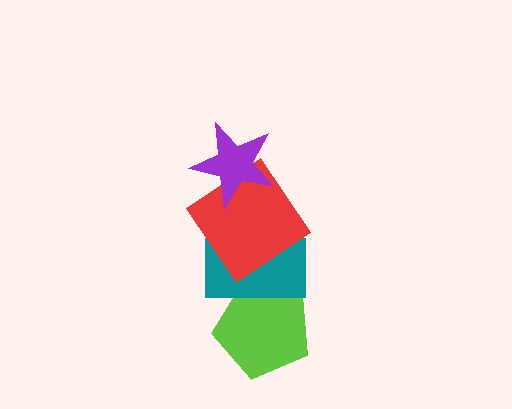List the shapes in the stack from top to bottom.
From top to bottom: the purple star, the red diamond, the teal rectangle, the lime pentagon.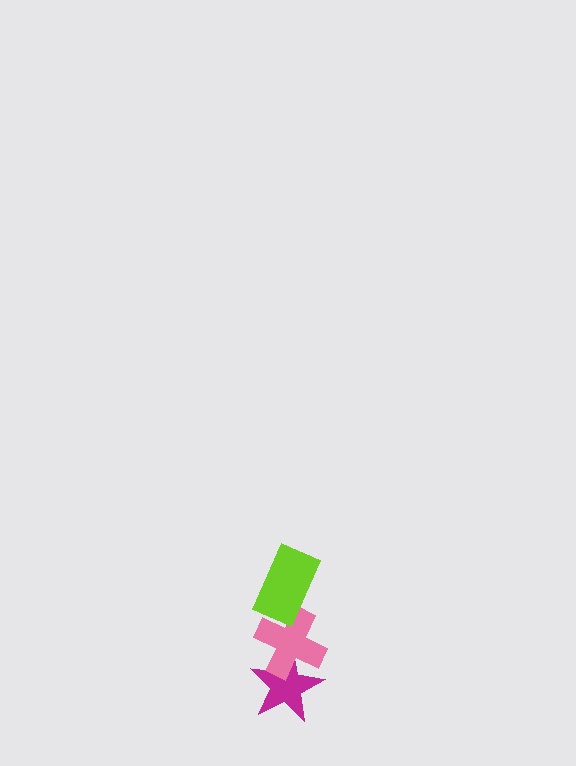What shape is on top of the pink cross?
The lime rectangle is on top of the pink cross.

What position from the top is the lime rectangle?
The lime rectangle is 1st from the top.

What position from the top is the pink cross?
The pink cross is 2nd from the top.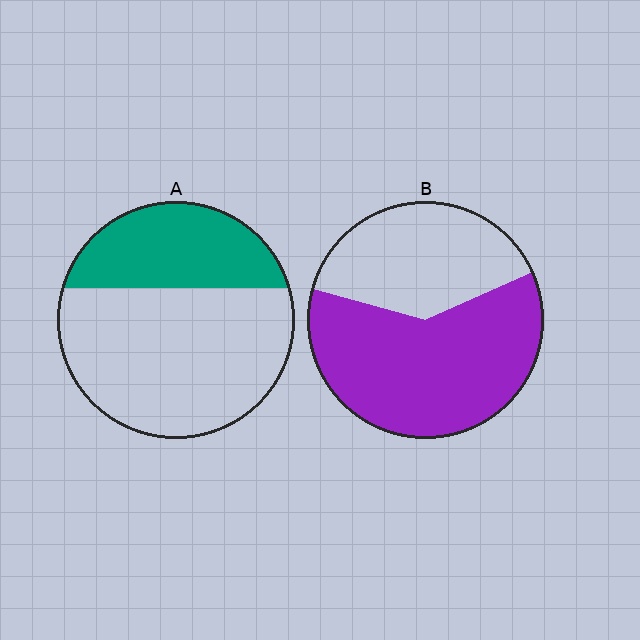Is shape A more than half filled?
No.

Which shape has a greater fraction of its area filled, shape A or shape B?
Shape B.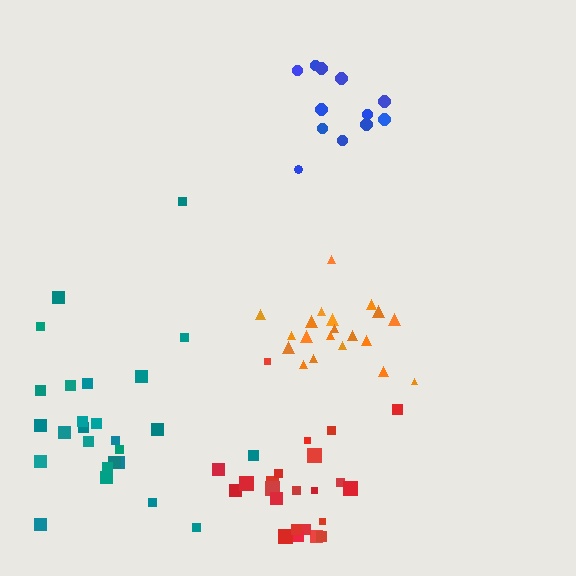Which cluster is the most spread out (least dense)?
Teal.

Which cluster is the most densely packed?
Orange.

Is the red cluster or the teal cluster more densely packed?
Red.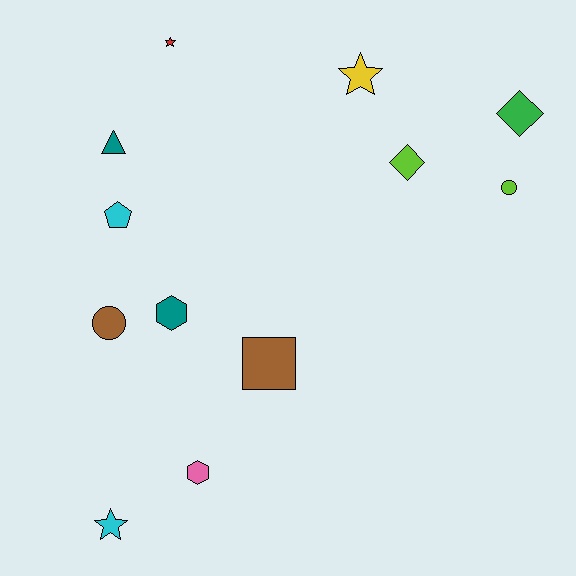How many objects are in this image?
There are 12 objects.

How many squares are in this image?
There is 1 square.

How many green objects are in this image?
There is 1 green object.